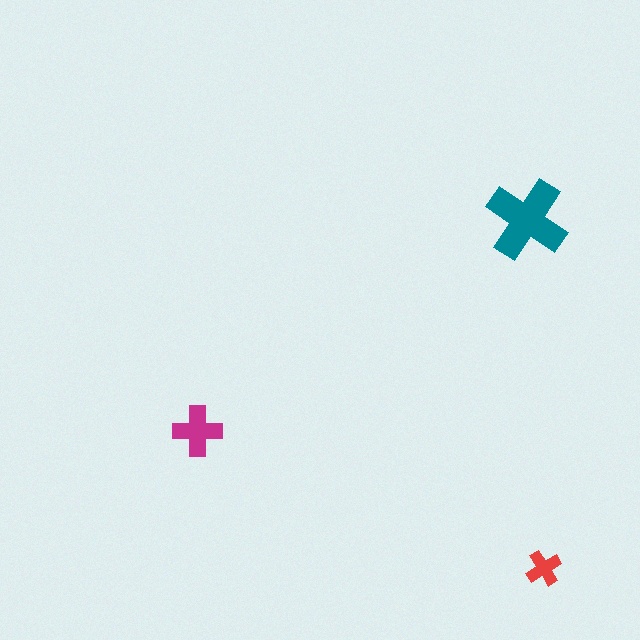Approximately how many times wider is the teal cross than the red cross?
About 2.5 times wider.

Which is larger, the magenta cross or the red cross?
The magenta one.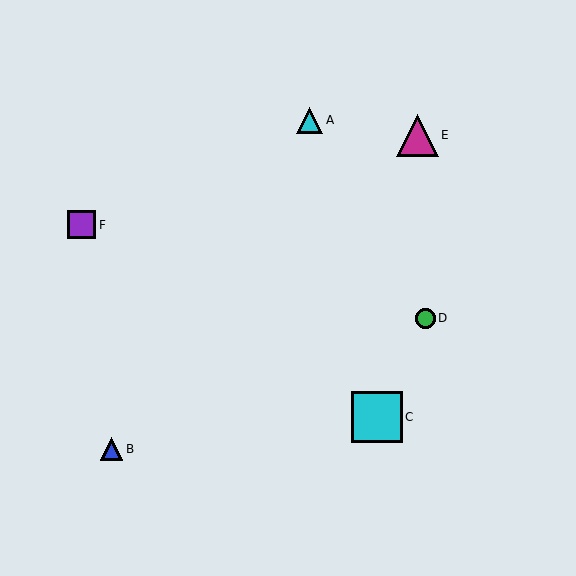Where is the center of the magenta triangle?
The center of the magenta triangle is at (417, 135).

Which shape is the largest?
The cyan square (labeled C) is the largest.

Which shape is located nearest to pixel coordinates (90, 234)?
The purple square (labeled F) at (82, 225) is nearest to that location.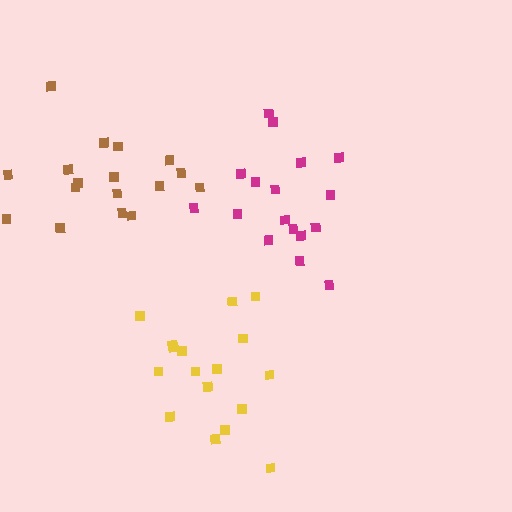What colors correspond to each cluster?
The clusters are colored: magenta, brown, yellow.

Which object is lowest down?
The yellow cluster is bottommost.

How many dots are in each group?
Group 1: 17 dots, Group 2: 17 dots, Group 3: 17 dots (51 total).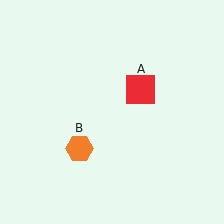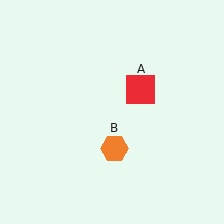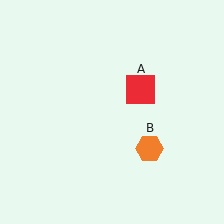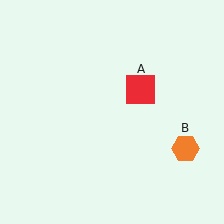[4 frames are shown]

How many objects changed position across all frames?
1 object changed position: orange hexagon (object B).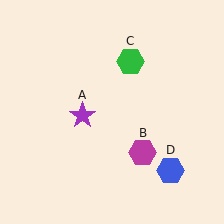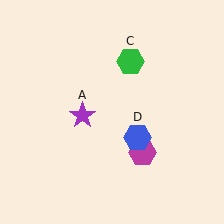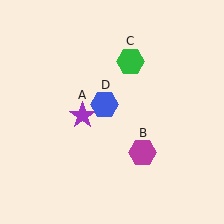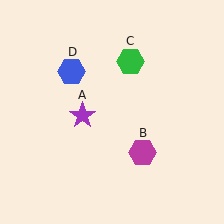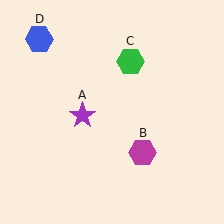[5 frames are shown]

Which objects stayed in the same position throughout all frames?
Purple star (object A) and magenta hexagon (object B) and green hexagon (object C) remained stationary.